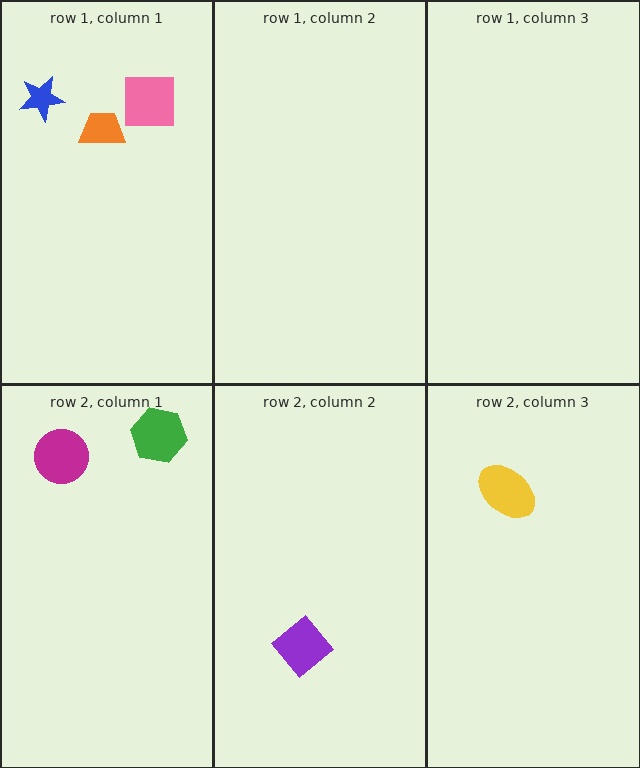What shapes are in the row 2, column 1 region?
The magenta circle, the green hexagon.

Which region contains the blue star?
The row 1, column 1 region.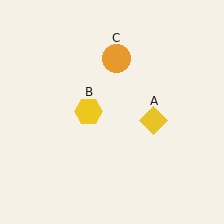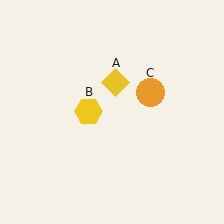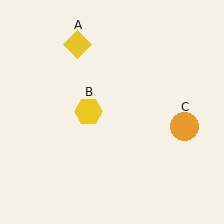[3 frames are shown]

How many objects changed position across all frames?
2 objects changed position: yellow diamond (object A), orange circle (object C).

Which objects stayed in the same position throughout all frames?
Yellow hexagon (object B) remained stationary.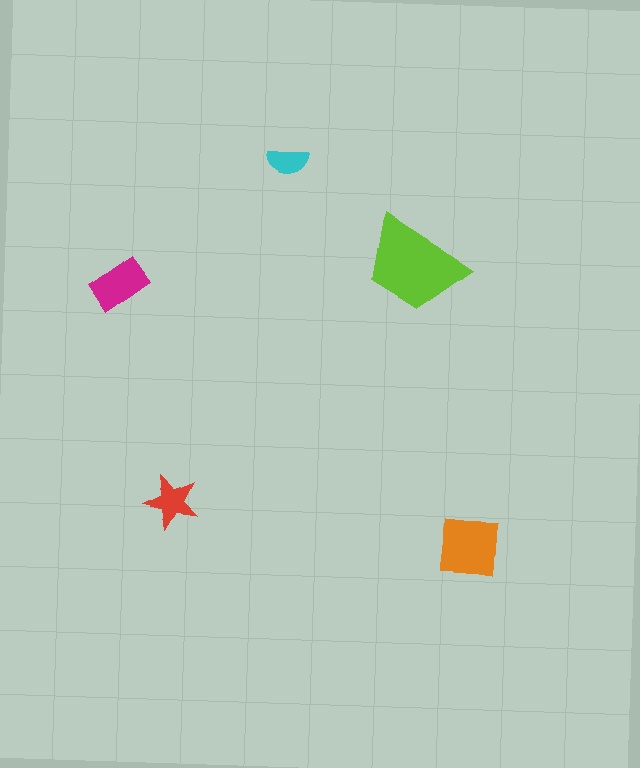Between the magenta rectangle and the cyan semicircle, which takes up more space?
The magenta rectangle.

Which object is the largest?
The lime trapezoid.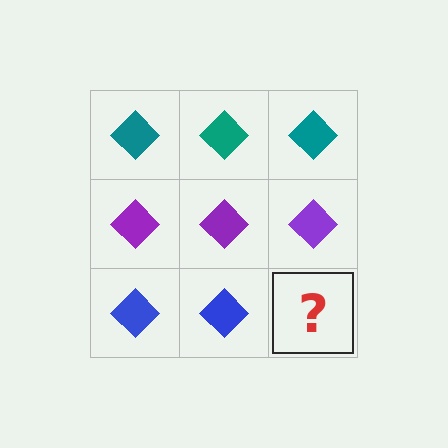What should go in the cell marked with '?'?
The missing cell should contain a blue diamond.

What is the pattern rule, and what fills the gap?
The rule is that each row has a consistent color. The gap should be filled with a blue diamond.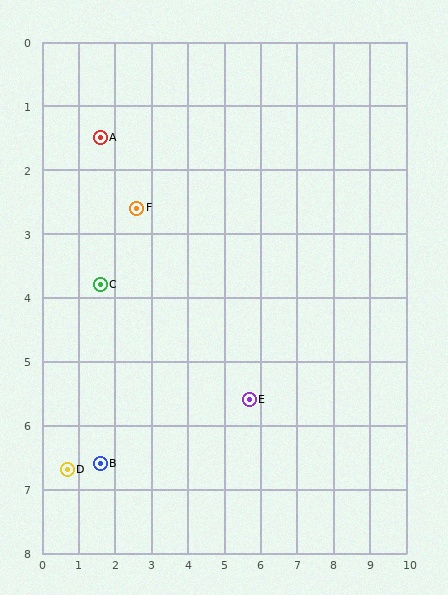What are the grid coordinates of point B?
Point B is at approximately (1.6, 6.6).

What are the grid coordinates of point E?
Point E is at approximately (5.7, 5.6).